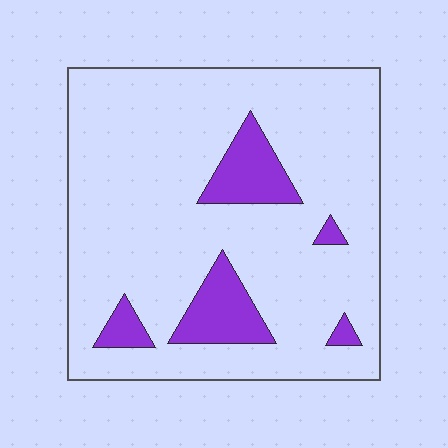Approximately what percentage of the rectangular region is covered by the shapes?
Approximately 15%.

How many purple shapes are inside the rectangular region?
5.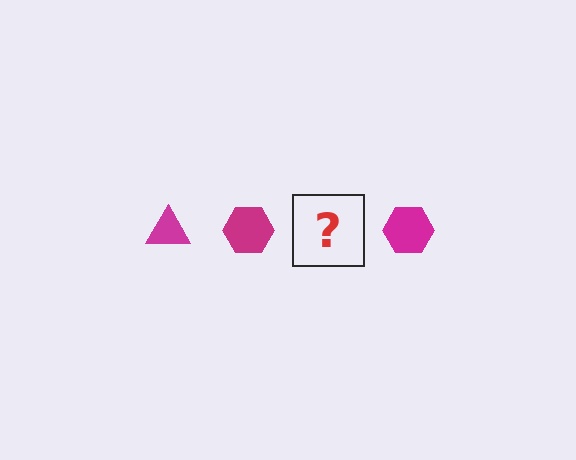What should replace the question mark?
The question mark should be replaced with a magenta triangle.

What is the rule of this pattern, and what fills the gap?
The rule is that the pattern cycles through triangle, hexagon shapes in magenta. The gap should be filled with a magenta triangle.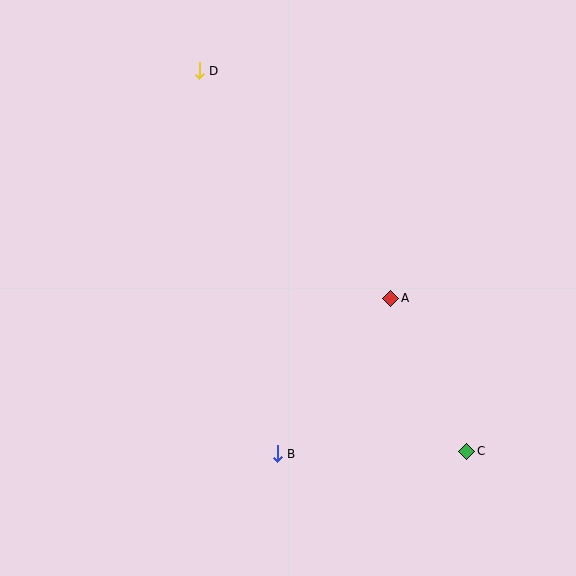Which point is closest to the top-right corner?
Point A is closest to the top-right corner.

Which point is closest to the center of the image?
Point A at (391, 298) is closest to the center.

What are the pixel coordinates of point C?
Point C is at (467, 451).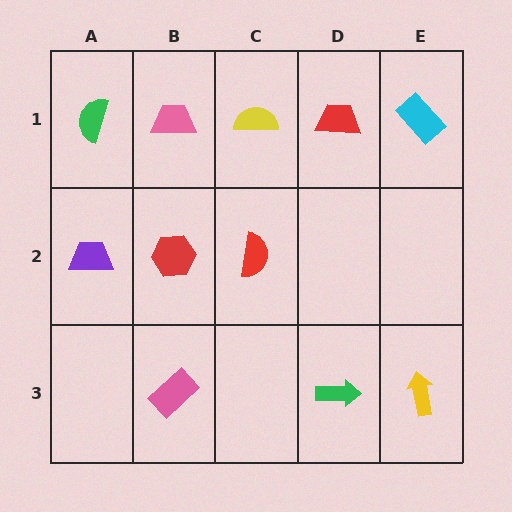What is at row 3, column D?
A green arrow.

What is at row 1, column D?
A red trapezoid.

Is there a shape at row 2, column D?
No, that cell is empty.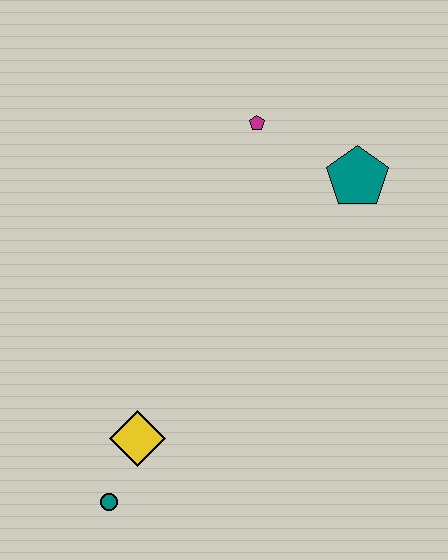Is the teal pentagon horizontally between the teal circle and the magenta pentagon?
No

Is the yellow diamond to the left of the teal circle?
No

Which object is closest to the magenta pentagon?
The teal pentagon is closest to the magenta pentagon.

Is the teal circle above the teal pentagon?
No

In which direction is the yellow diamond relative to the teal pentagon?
The yellow diamond is below the teal pentagon.